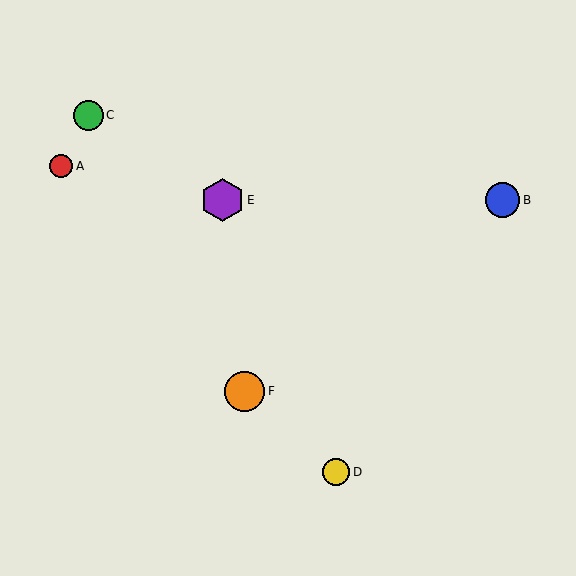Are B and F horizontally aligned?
No, B is at y≈200 and F is at y≈391.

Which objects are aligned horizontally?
Objects B, E are aligned horizontally.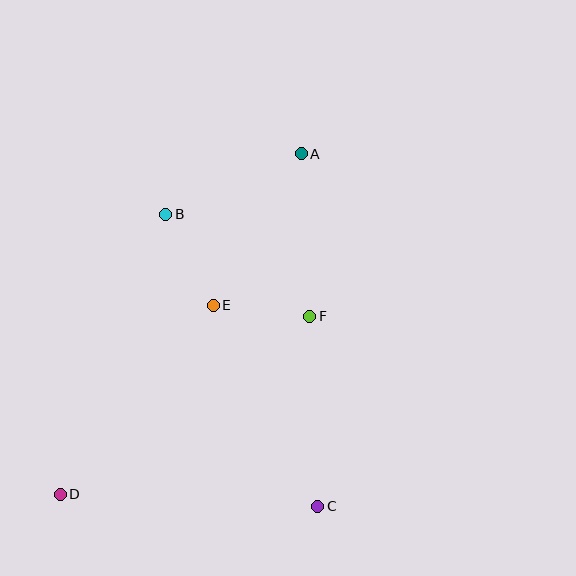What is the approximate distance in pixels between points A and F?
The distance between A and F is approximately 163 pixels.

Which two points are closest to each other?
Points E and F are closest to each other.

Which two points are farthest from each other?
Points A and D are farthest from each other.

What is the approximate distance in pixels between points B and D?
The distance between B and D is approximately 299 pixels.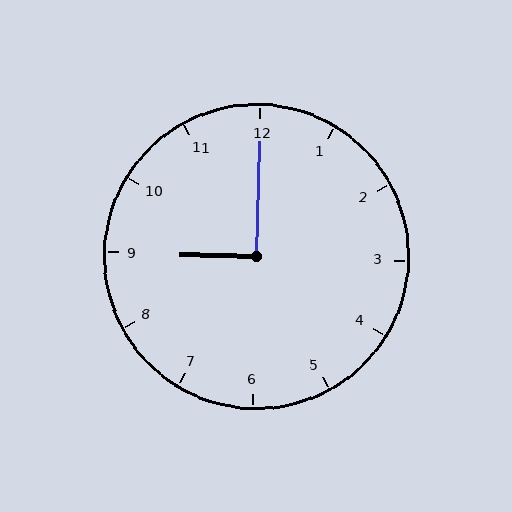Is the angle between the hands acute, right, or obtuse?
It is right.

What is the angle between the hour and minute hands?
Approximately 90 degrees.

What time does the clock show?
9:00.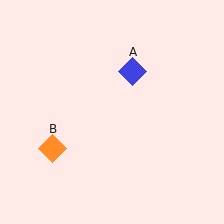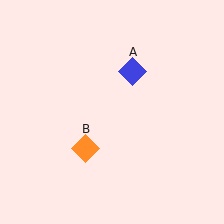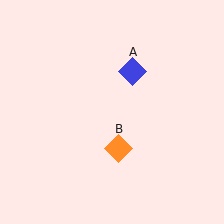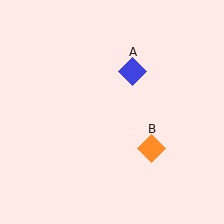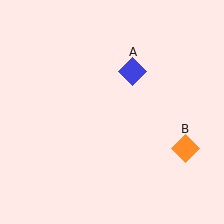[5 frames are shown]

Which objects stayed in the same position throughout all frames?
Blue diamond (object A) remained stationary.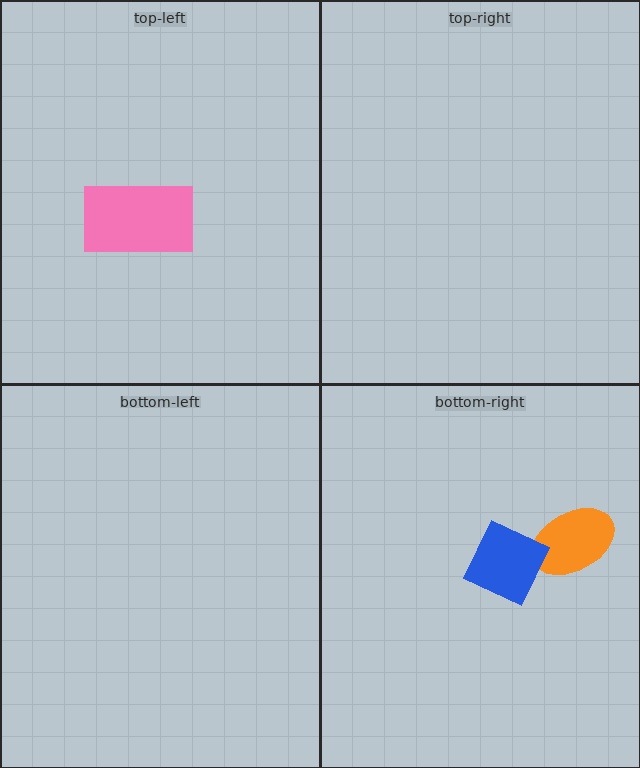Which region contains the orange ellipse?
The bottom-right region.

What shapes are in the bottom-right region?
The orange ellipse, the blue square.